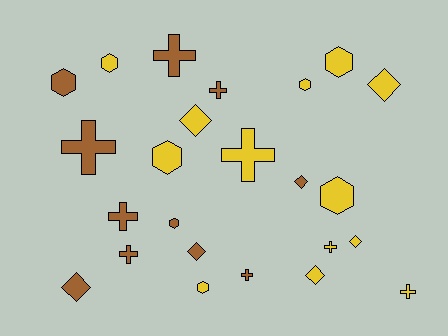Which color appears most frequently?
Yellow, with 13 objects.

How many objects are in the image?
There are 24 objects.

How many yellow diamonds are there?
There are 4 yellow diamonds.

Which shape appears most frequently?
Cross, with 9 objects.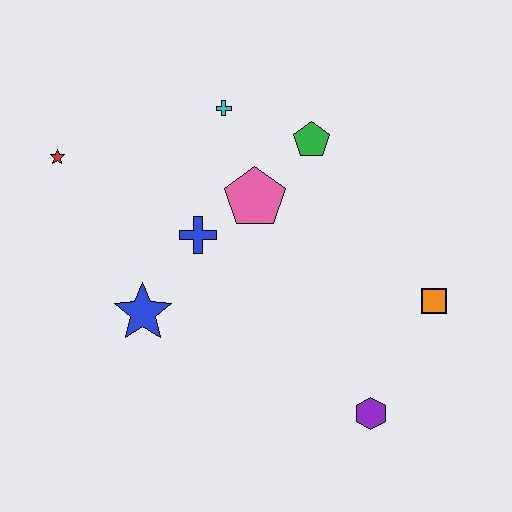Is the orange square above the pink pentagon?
No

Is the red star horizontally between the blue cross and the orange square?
No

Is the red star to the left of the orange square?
Yes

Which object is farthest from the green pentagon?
The purple hexagon is farthest from the green pentagon.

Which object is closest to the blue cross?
The pink pentagon is closest to the blue cross.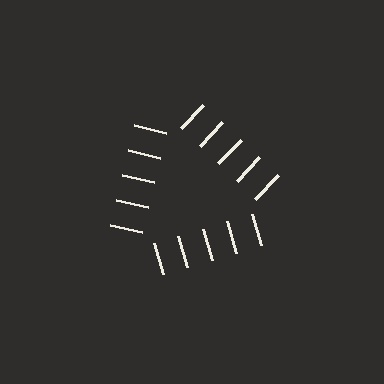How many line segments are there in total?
15 — 5 along each of the 3 edges.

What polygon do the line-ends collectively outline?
An illusory triangle — the line segments terminate on its edges but no continuous stroke is drawn.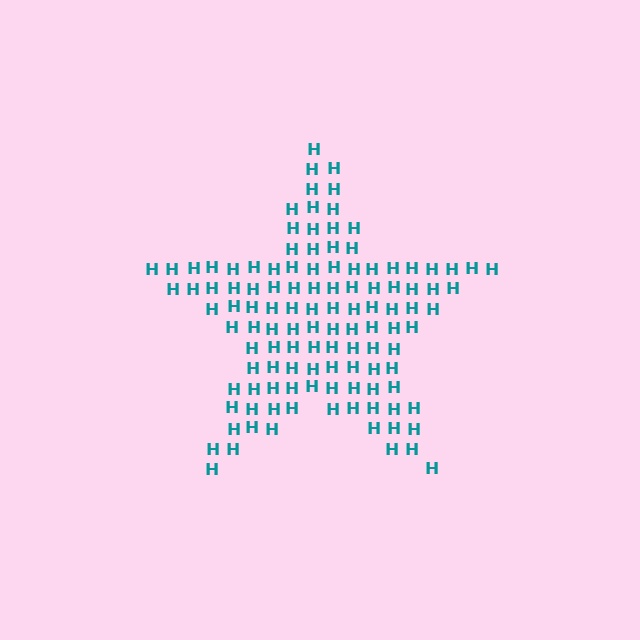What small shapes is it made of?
It is made of small letter H's.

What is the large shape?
The large shape is a star.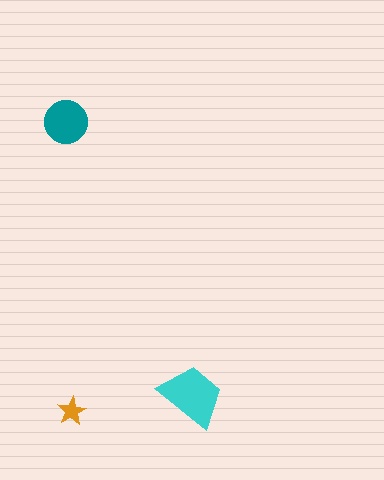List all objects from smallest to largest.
The orange star, the teal circle, the cyan trapezoid.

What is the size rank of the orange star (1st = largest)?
3rd.